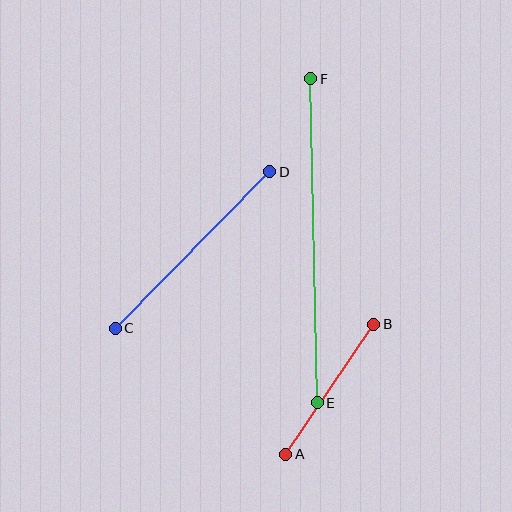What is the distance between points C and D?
The distance is approximately 220 pixels.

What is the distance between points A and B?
The distance is approximately 157 pixels.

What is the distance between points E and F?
The distance is approximately 324 pixels.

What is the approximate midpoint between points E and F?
The midpoint is at approximately (314, 241) pixels.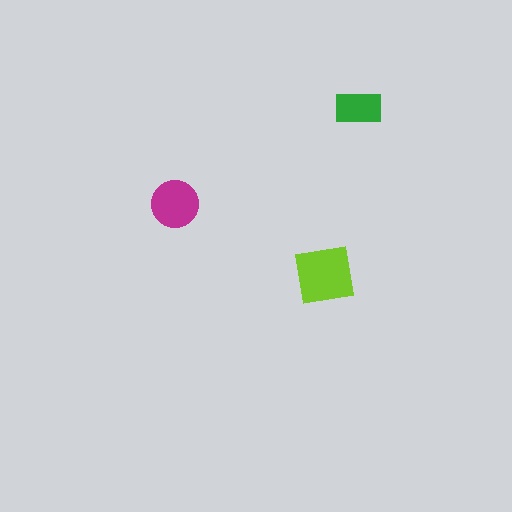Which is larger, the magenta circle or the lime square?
The lime square.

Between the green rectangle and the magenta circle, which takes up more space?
The magenta circle.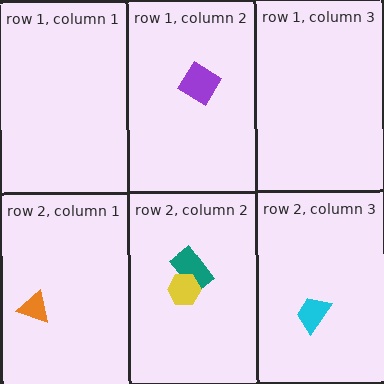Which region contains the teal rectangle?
The row 2, column 2 region.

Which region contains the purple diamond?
The row 1, column 2 region.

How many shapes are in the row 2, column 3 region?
1.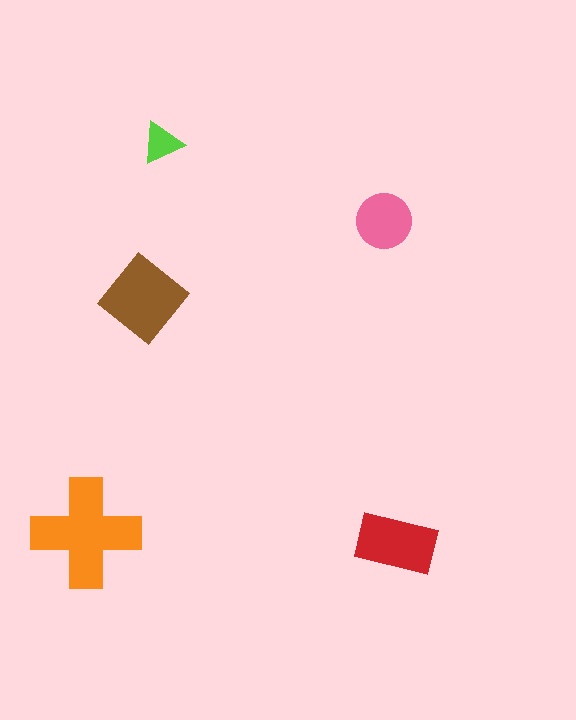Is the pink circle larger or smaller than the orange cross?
Smaller.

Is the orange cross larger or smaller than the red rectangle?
Larger.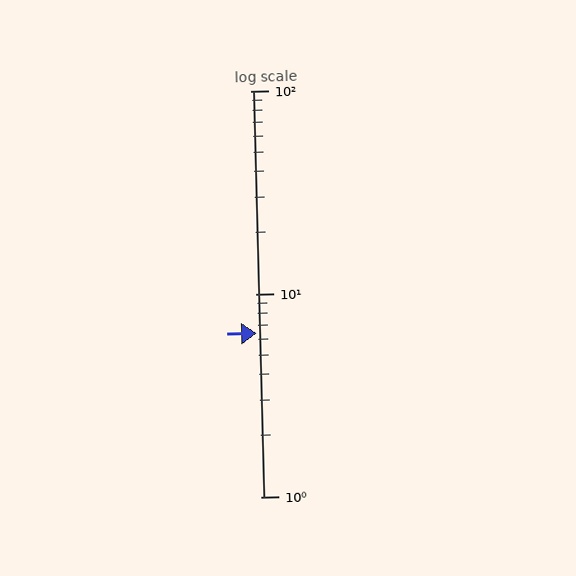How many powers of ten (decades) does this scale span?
The scale spans 2 decades, from 1 to 100.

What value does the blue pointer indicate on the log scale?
The pointer indicates approximately 6.4.